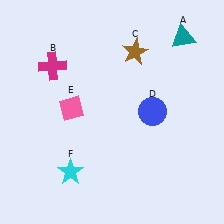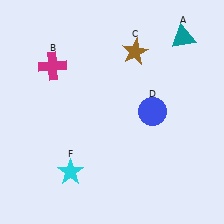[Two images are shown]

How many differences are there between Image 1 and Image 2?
There is 1 difference between the two images.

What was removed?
The pink diamond (E) was removed in Image 2.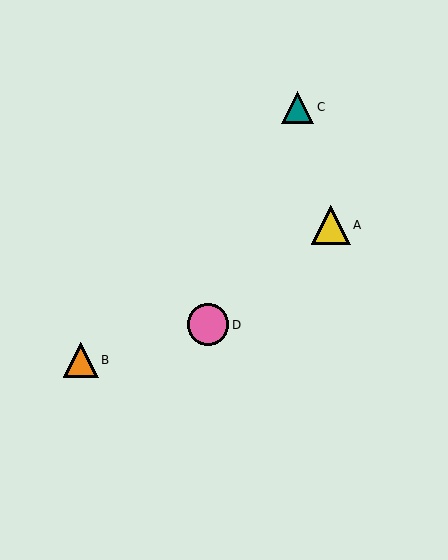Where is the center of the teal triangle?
The center of the teal triangle is at (298, 107).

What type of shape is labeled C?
Shape C is a teal triangle.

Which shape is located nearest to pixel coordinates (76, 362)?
The orange triangle (labeled B) at (81, 360) is nearest to that location.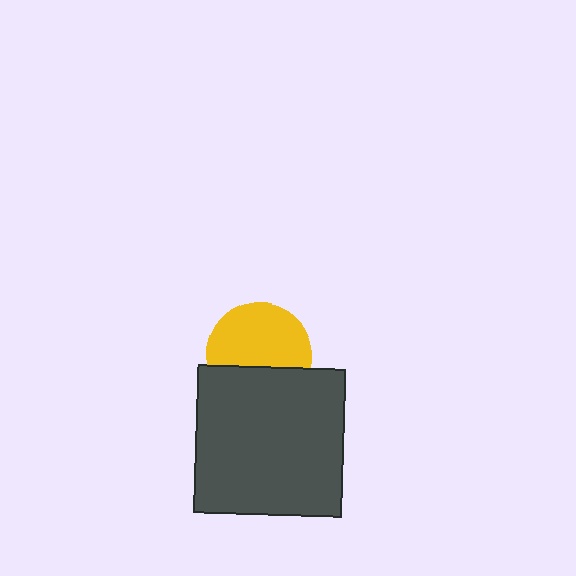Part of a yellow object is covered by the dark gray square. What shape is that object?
It is a circle.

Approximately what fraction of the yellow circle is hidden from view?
Roughly 36% of the yellow circle is hidden behind the dark gray square.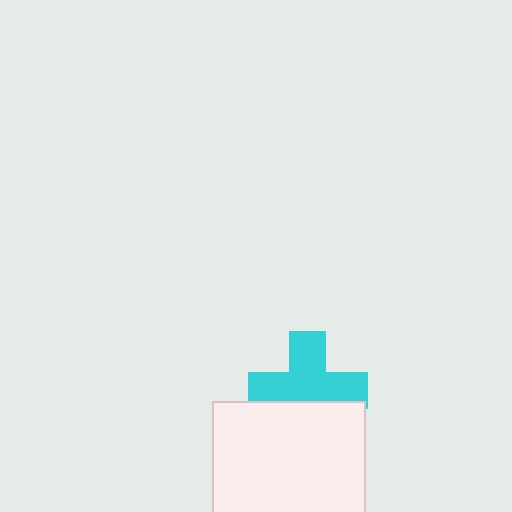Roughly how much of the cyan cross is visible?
Most of it is visible (roughly 67%).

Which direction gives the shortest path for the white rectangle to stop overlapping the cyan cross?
Moving down gives the shortest separation.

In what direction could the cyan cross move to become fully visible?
The cyan cross could move up. That would shift it out from behind the white rectangle entirely.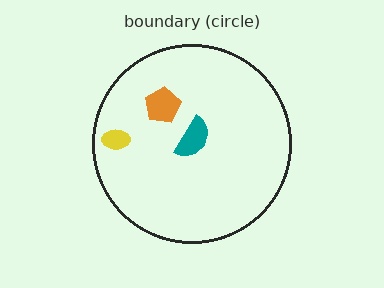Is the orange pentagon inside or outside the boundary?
Inside.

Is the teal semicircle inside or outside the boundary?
Inside.